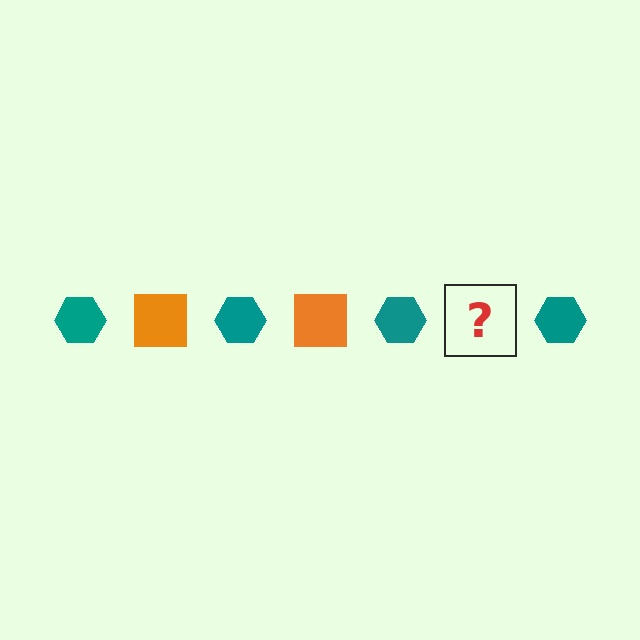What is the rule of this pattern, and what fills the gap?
The rule is that the pattern alternates between teal hexagon and orange square. The gap should be filled with an orange square.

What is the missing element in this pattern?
The missing element is an orange square.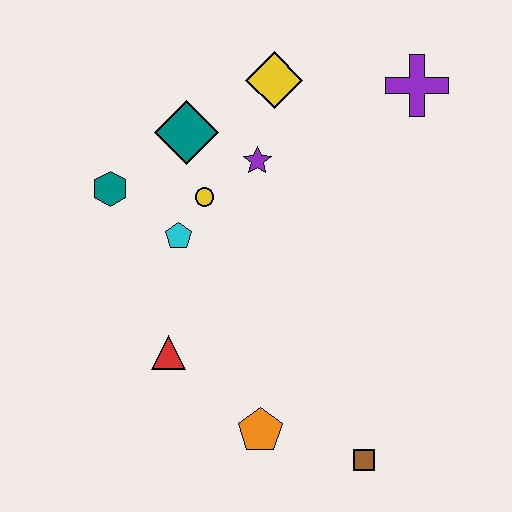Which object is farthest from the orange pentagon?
The purple cross is farthest from the orange pentagon.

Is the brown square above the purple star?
No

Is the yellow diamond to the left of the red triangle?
No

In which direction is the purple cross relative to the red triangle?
The purple cross is above the red triangle.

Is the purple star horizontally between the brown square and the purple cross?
No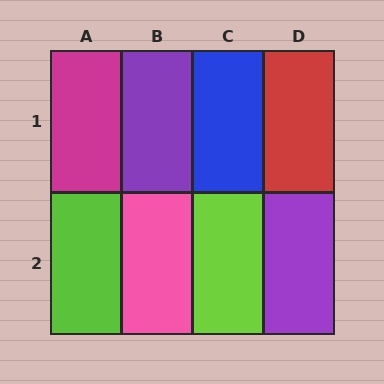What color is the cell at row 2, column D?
Purple.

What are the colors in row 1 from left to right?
Magenta, purple, blue, red.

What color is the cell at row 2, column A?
Lime.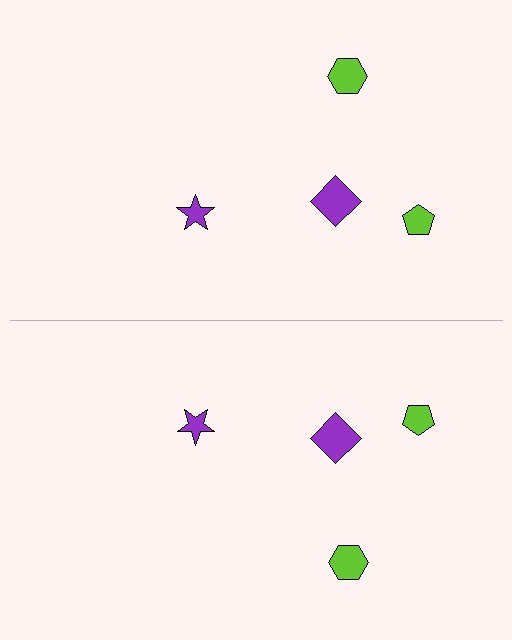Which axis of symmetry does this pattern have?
The pattern has a horizontal axis of symmetry running through the center of the image.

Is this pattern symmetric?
Yes, this pattern has bilateral (reflection) symmetry.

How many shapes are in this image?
There are 8 shapes in this image.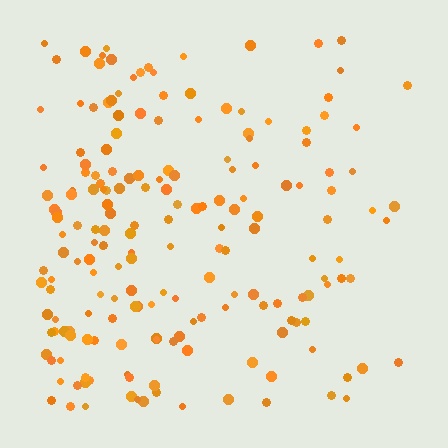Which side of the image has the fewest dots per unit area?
The right.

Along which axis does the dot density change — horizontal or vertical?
Horizontal.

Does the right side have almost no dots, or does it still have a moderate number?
Still a moderate number, just noticeably fewer than the left.